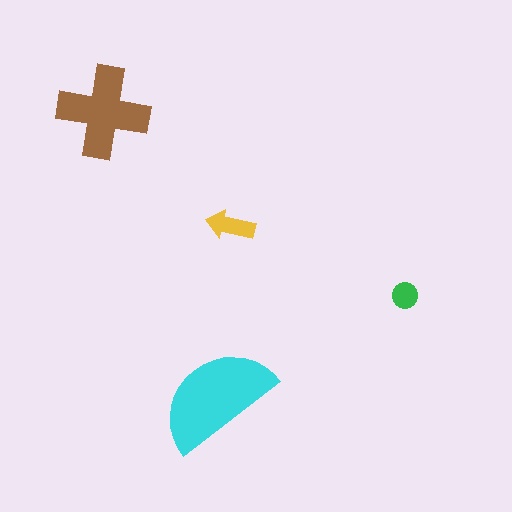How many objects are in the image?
There are 4 objects in the image.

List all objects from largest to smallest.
The cyan semicircle, the brown cross, the yellow arrow, the green circle.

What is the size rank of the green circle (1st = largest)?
4th.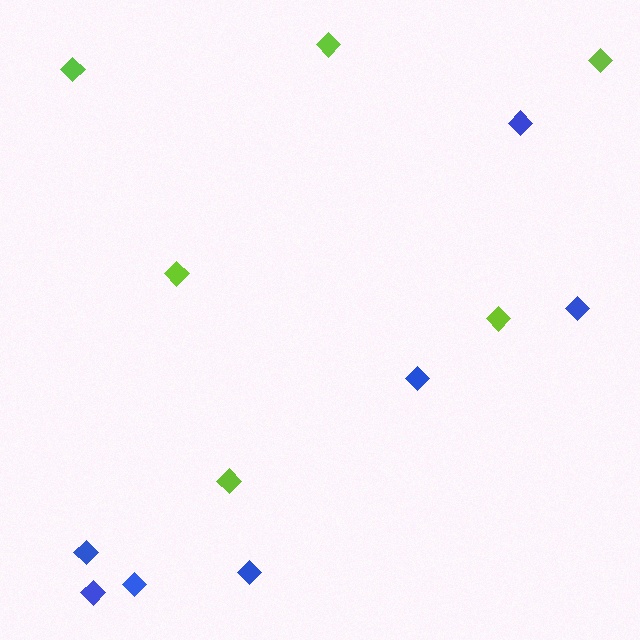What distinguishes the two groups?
There are 2 groups: one group of blue diamonds (7) and one group of lime diamonds (6).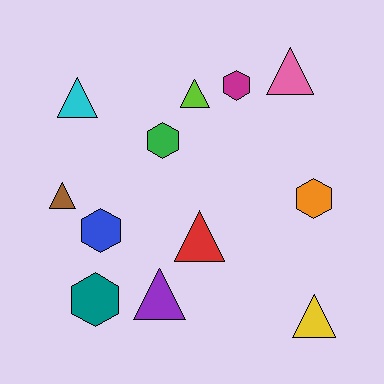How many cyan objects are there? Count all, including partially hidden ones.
There is 1 cyan object.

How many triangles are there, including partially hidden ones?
There are 7 triangles.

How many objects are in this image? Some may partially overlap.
There are 12 objects.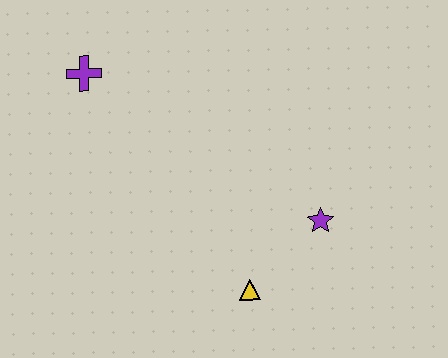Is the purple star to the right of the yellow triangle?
Yes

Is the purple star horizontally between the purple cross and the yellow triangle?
No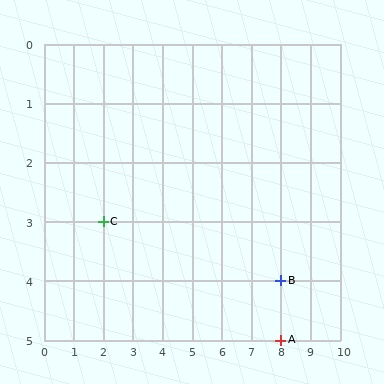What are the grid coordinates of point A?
Point A is at grid coordinates (8, 5).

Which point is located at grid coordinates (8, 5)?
Point A is at (8, 5).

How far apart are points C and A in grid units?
Points C and A are 6 columns and 2 rows apart (about 6.3 grid units diagonally).